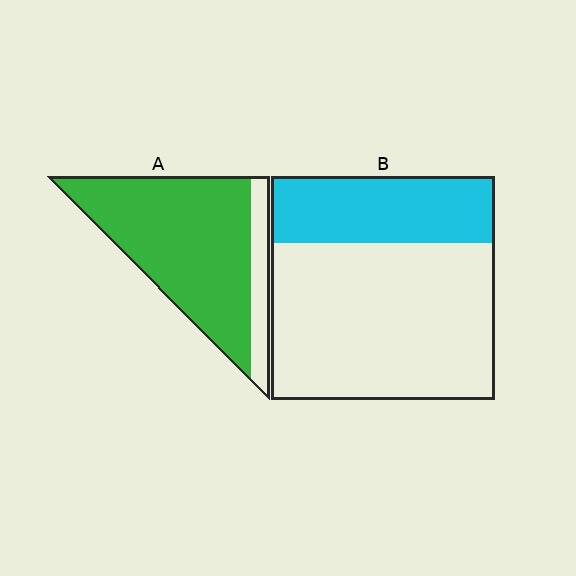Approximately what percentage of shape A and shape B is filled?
A is approximately 85% and B is approximately 30%.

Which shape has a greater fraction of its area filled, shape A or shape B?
Shape A.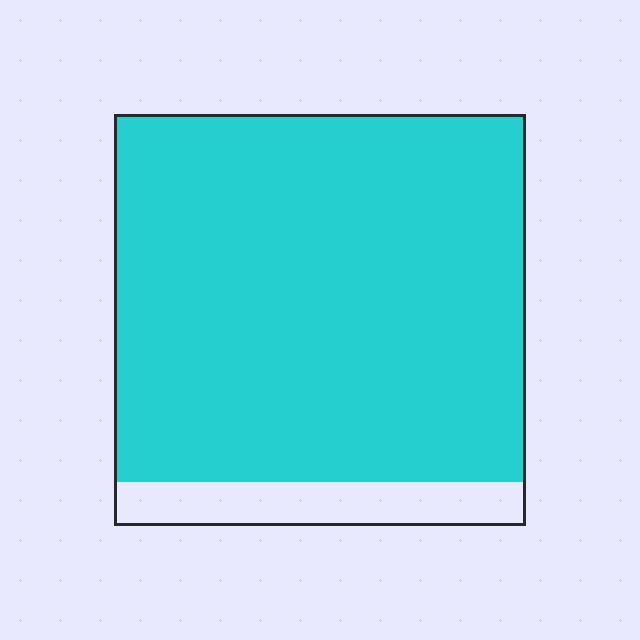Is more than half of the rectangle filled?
Yes.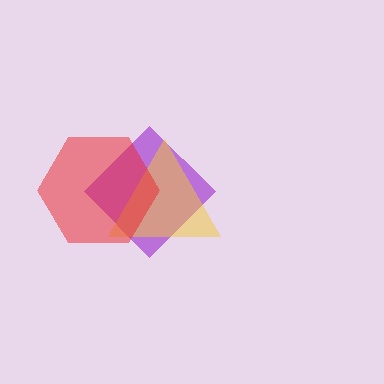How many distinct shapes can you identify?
There are 3 distinct shapes: a purple diamond, a yellow triangle, a red hexagon.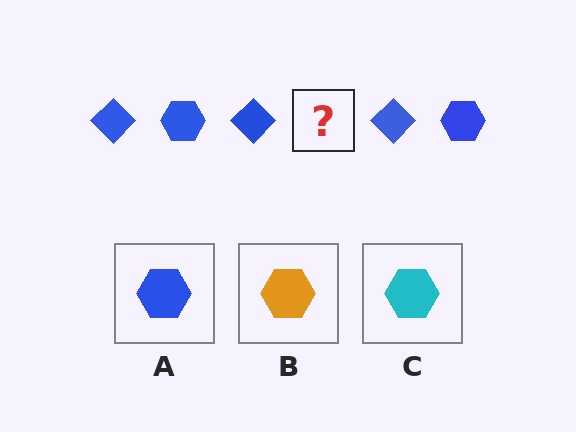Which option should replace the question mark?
Option A.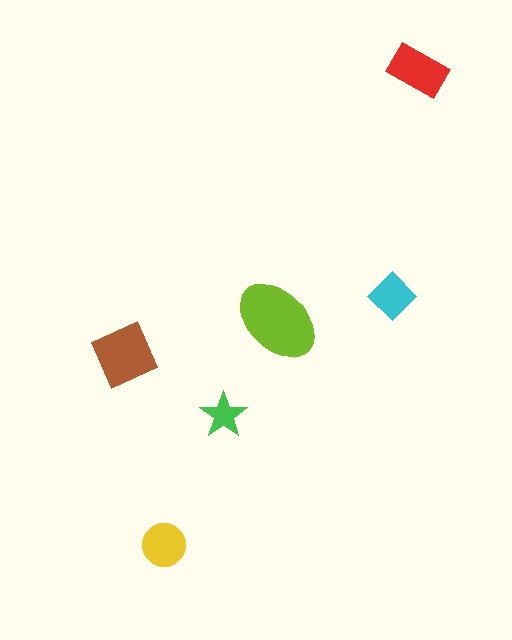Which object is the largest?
The lime ellipse.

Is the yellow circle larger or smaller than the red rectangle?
Smaller.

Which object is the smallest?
The green star.